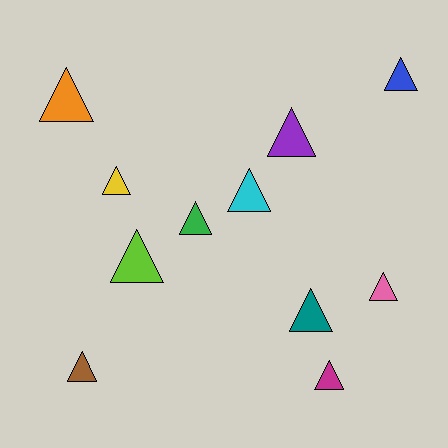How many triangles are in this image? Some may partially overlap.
There are 11 triangles.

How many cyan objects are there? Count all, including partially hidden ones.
There is 1 cyan object.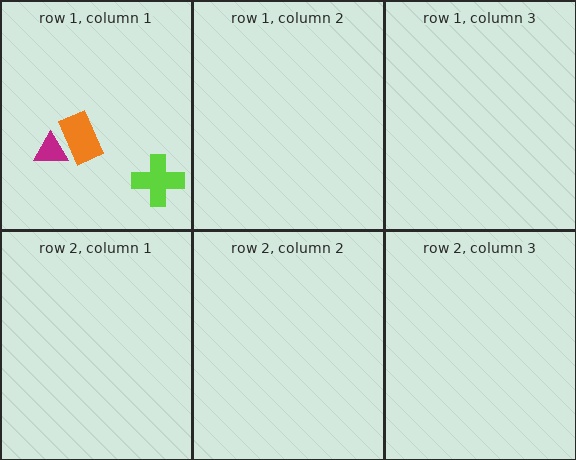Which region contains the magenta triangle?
The row 1, column 1 region.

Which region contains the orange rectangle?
The row 1, column 1 region.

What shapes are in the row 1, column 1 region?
The lime cross, the orange rectangle, the magenta triangle.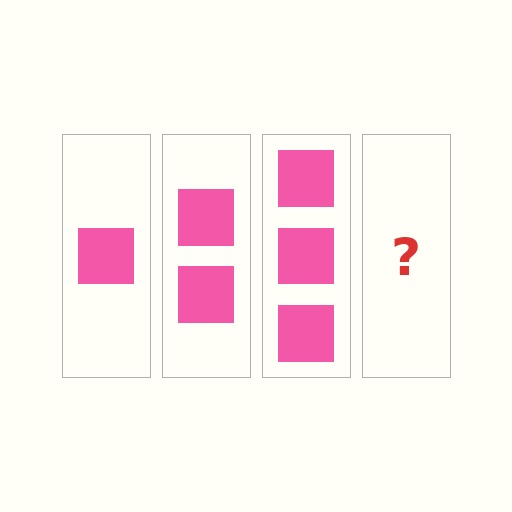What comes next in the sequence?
The next element should be 4 squares.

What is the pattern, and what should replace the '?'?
The pattern is that each step adds one more square. The '?' should be 4 squares.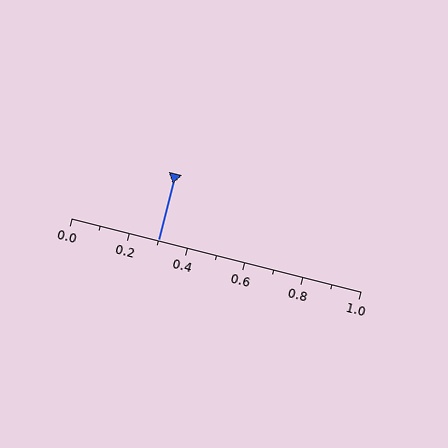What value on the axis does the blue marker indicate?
The marker indicates approximately 0.3.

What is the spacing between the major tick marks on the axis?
The major ticks are spaced 0.2 apart.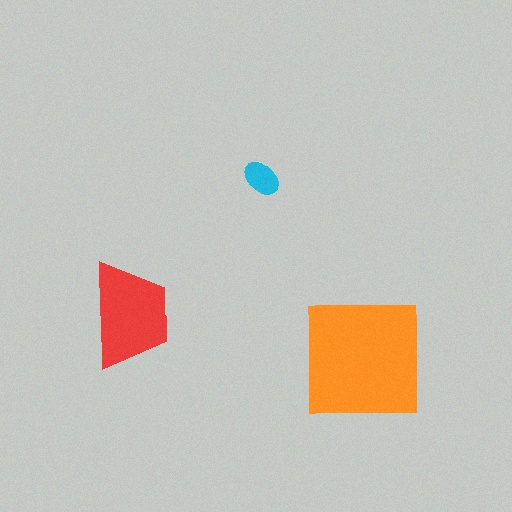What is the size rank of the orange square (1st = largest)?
1st.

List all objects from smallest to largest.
The cyan ellipse, the red trapezoid, the orange square.